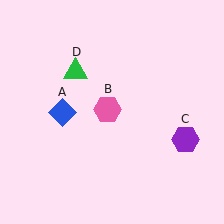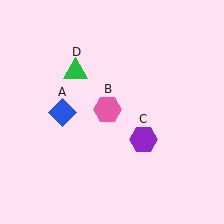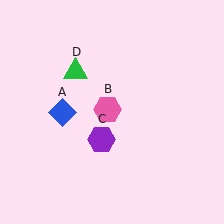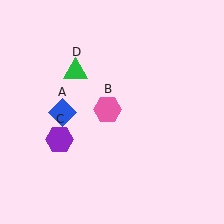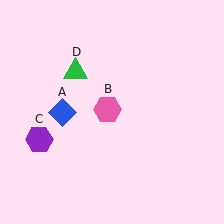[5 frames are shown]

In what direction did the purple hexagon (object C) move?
The purple hexagon (object C) moved left.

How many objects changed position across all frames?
1 object changed position: purple hexagon (object C).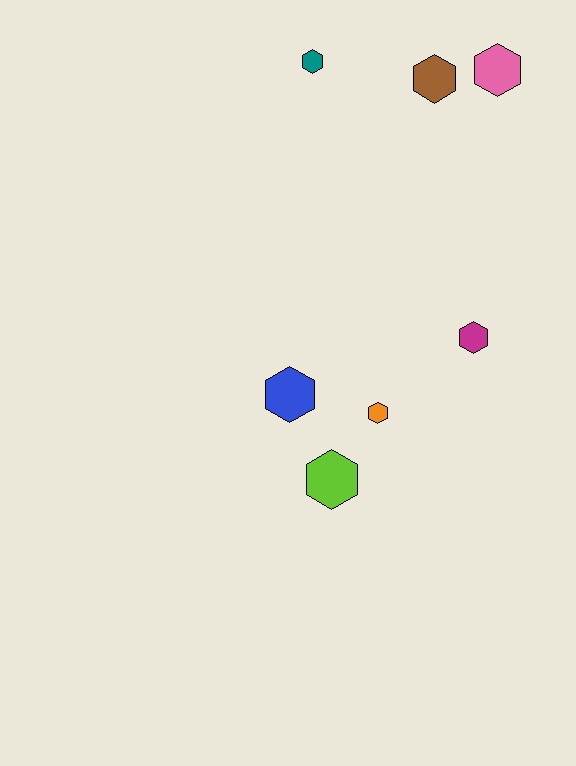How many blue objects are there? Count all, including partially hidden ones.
There is 1 blue object.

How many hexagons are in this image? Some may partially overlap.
There are 7 hexagons.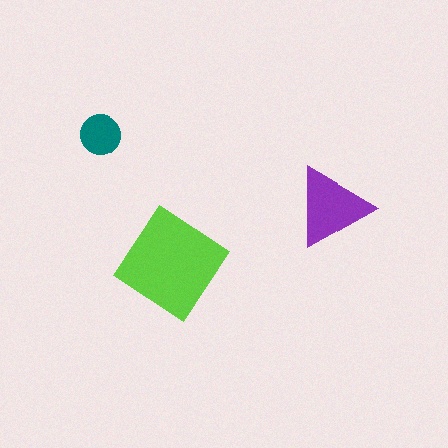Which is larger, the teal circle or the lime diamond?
The lime diamond.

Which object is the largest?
The lime diamond.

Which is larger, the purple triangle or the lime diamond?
The lime diamond.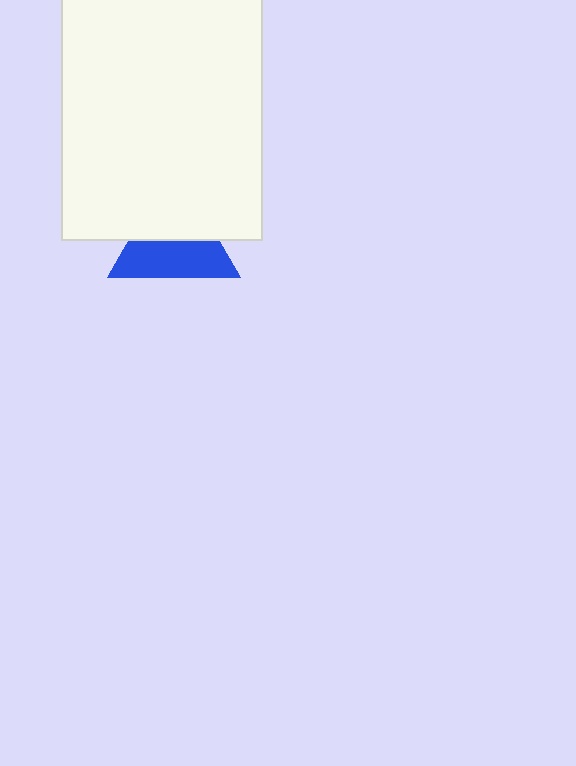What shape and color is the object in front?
The object in front is a white rectangle.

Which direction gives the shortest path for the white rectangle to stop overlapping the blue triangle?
Moving up gives the shortest separation.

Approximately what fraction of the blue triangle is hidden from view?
Roughly 47% of the blue triangle is hidden behind the white rectangle.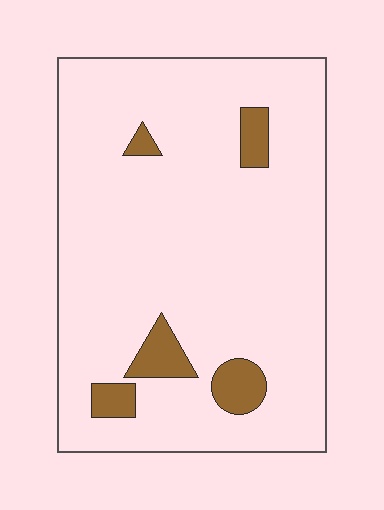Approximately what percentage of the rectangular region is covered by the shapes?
Approximately 10%.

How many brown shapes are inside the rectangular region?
5.